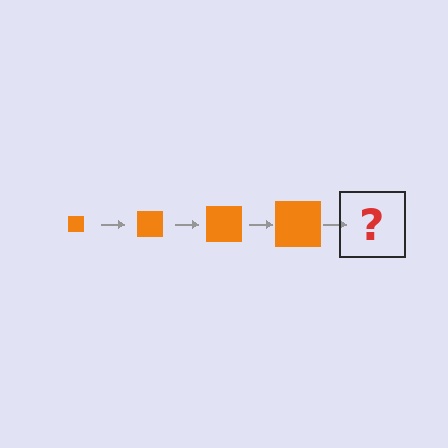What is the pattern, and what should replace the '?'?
The pattern is that the square gets progressively larger each step. The '?' should be an orange square, larger than the previous one.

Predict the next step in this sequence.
The next step is an orange square, larger than the previous one.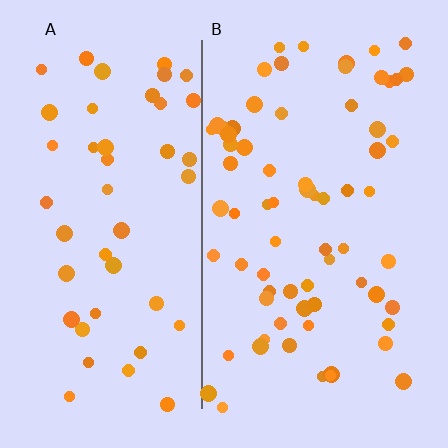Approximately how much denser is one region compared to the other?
Approximately 1.5× — region B over region A.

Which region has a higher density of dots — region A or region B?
B (the right).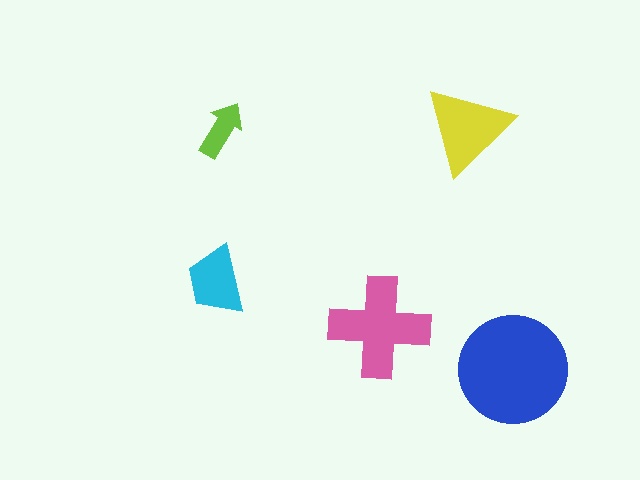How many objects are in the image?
There are 5 objects in the image.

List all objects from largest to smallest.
The blue circle, the pink cross, the yellow triangle, the cyan trapezoid, the lime arrow.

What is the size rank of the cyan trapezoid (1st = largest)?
4th.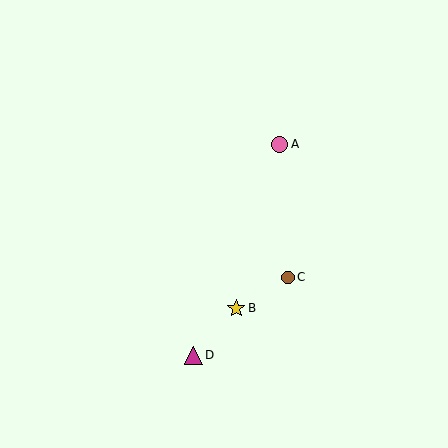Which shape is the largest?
The magenta triangle (labeled D) is the largest.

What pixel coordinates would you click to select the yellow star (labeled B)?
Click at (236, 308) to select the yellow star B.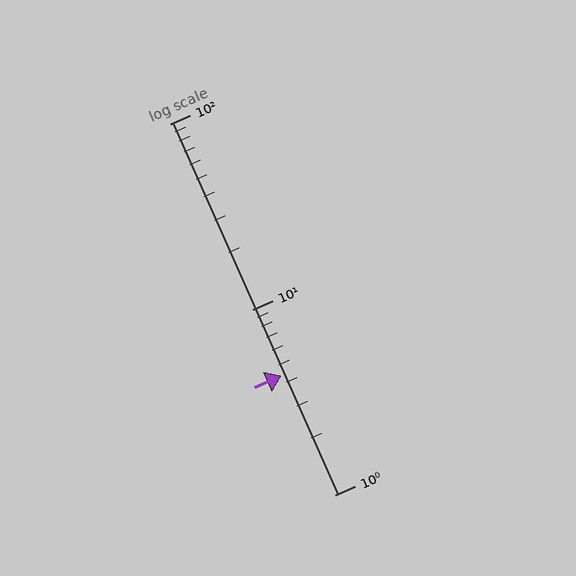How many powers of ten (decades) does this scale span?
The scale spans 2 decades, from 1 to 100.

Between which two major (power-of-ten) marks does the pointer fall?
The pointer is between 1 and 10.